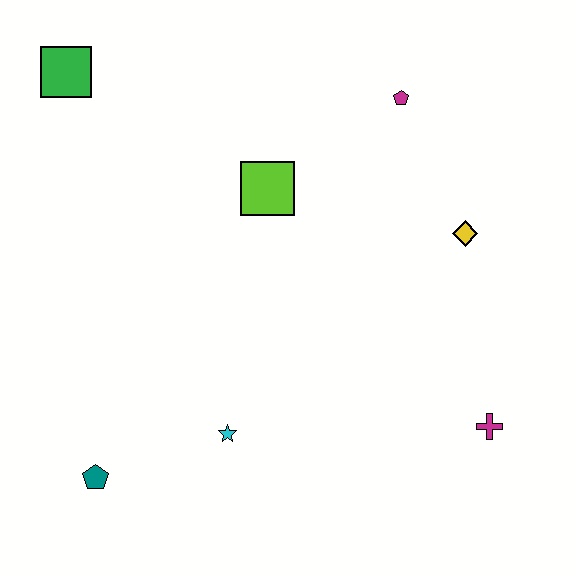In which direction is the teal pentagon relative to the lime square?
The teal pentagon is below the lime square.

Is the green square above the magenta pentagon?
Yes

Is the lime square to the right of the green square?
Yes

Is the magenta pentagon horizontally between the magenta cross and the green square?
Yes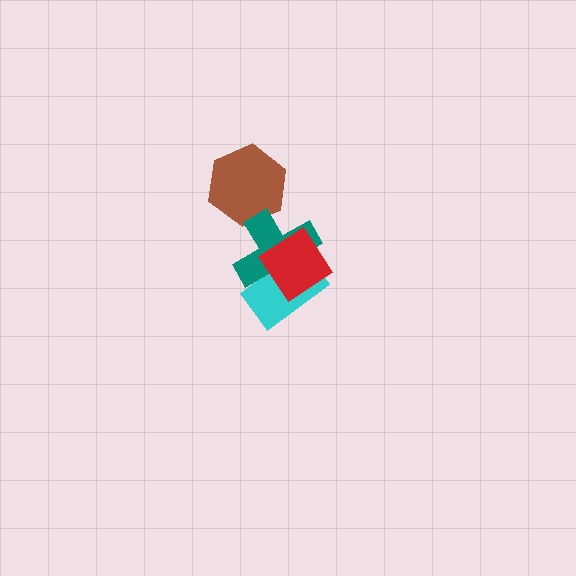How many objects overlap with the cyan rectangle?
2 objects overlap with the cyan rectangle.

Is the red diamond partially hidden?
No, no other shape covers it.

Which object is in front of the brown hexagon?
The teal cross is in front of the brown hexagon.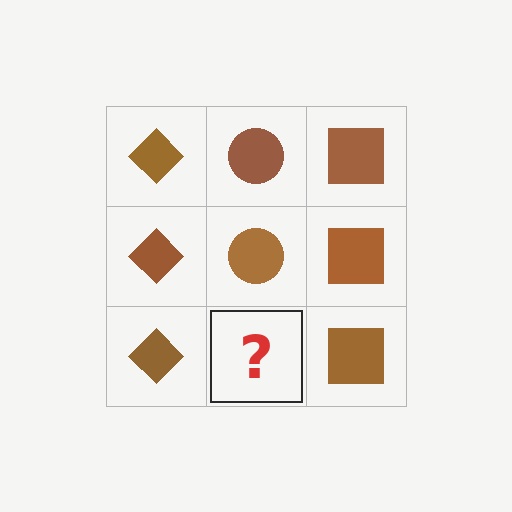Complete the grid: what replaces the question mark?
The question mark should be replaced with a brown circle.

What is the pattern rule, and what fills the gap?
The rule is that each column has a consistent shape. The gap should be filled with a brown circle.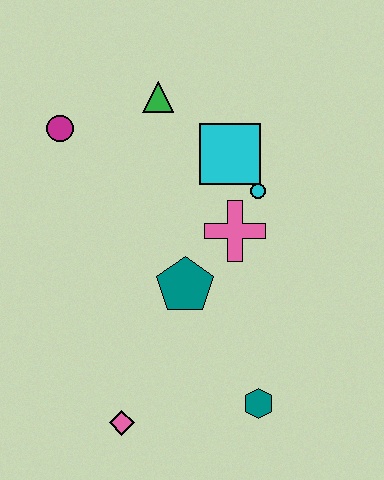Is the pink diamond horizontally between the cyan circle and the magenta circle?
Yes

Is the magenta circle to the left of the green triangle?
Yes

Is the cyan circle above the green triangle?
No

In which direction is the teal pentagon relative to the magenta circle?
The teal pentagon is below the magenta circle.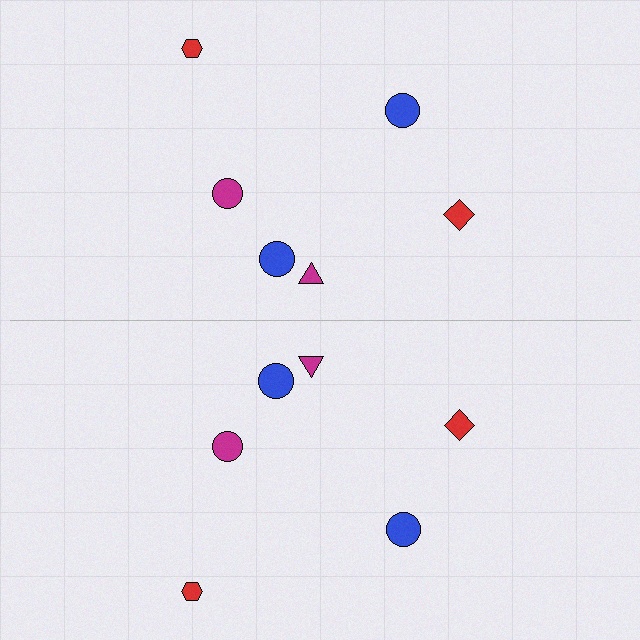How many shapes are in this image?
There are 12 shapes in this image.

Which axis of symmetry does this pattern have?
The pattern has a horizontal axis of symmetry running through the center of the image.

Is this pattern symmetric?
Yes, this pattern has bilateral (reflection) symmetry.